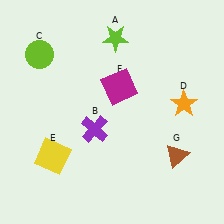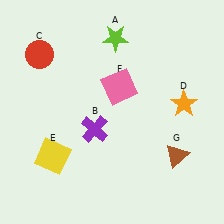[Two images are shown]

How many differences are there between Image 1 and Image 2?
There are 2 differences between the two images.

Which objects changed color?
C changed from lime to red. F changed from magenta to pink.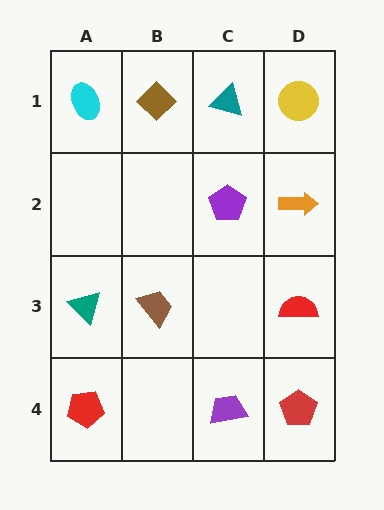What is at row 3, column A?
A teal triangle.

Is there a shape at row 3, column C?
No, that cell is empty.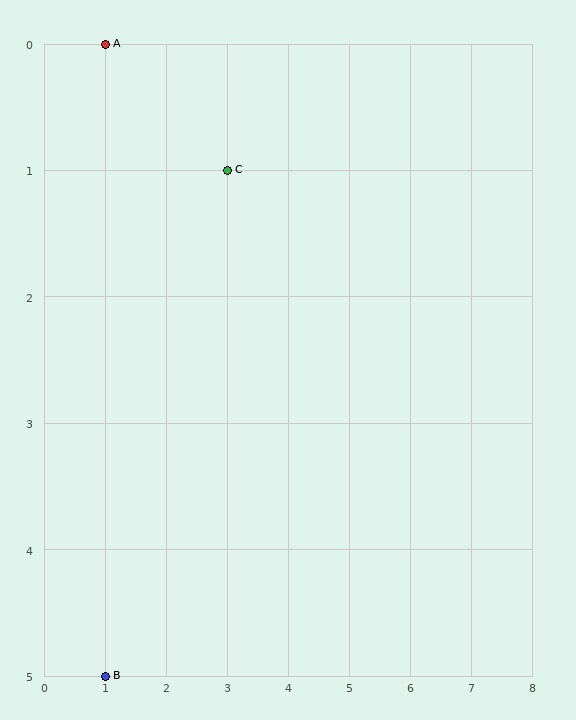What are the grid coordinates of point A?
Point A is at grid coordinates (1, 0).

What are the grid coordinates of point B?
Point B is at grid coordinates (1, 5).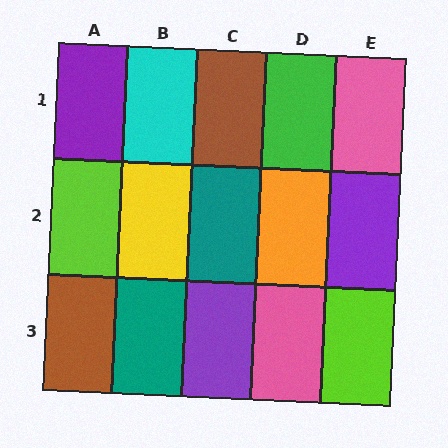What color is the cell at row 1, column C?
Brown.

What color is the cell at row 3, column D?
Pink.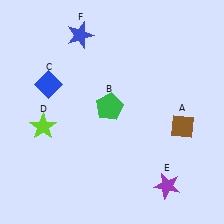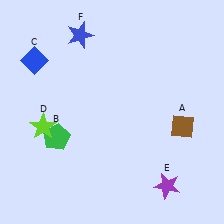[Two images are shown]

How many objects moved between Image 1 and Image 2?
2 objects moved between the two images.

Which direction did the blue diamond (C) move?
The blue diamond (C) moved up.